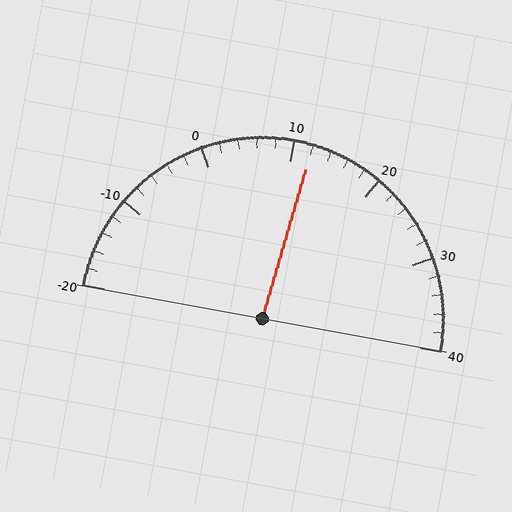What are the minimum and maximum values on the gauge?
The gauge ranges from -20 to 40.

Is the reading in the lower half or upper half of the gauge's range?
The reading is in the upper half of the range (-20 to 40).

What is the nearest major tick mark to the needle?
The nearest major tick mark is 10.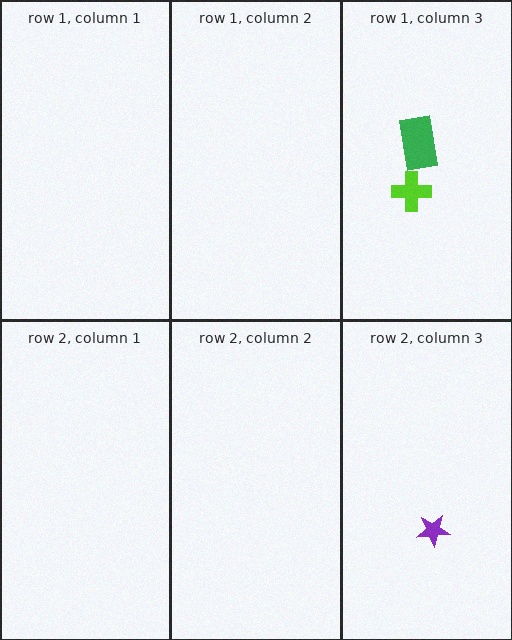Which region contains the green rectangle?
The row 1, column 3 region.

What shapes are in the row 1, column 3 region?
The lime cross, the green rectangle.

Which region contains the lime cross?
The row 1, column 3 region.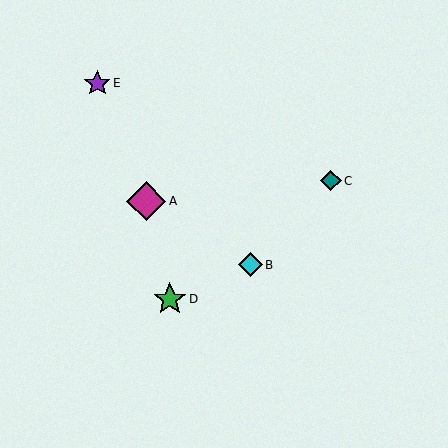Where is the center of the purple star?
The center of the purple star is at (97, 83).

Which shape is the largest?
The magenta diamond (labeled A) is the largest.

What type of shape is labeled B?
Shape B is a cyan diamond.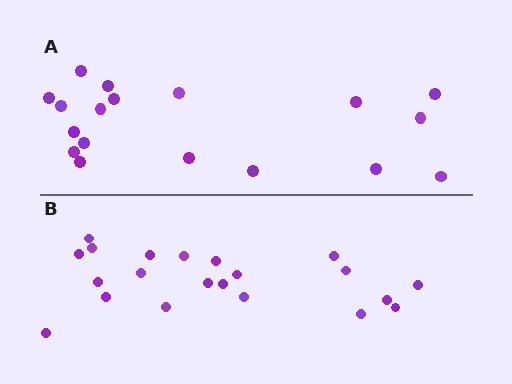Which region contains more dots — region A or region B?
Region B (the bottom region) has more dots.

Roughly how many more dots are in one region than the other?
Region B has just a few more — roughly 2 or 3 more dots than region A.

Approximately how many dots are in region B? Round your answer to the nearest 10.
About 20 dots. (The exact count is 21, which rounds to 20.)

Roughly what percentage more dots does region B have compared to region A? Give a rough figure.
About 15% more.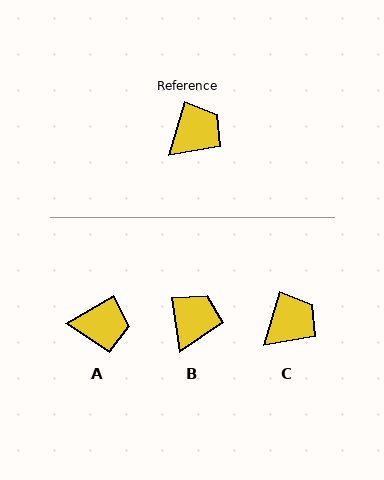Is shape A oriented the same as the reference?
No, it is off by about 43 degrees.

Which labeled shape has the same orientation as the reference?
C.